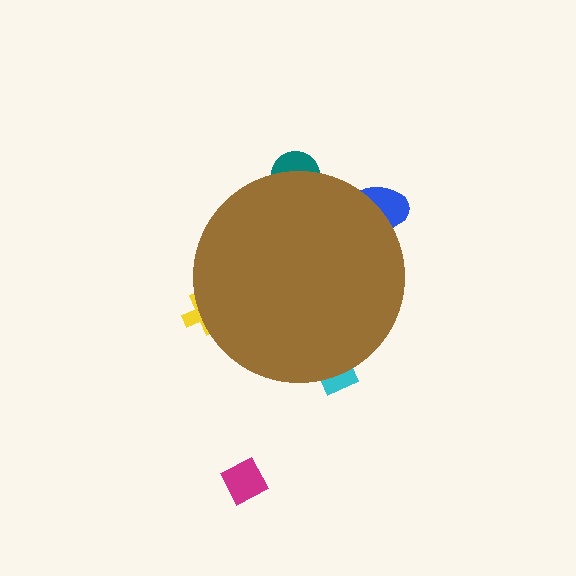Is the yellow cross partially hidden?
Yes, the yellow cross is partially hidden behind the brown circle.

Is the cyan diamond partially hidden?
Yes, the cyan diamond is partially hidden behind the brown circle.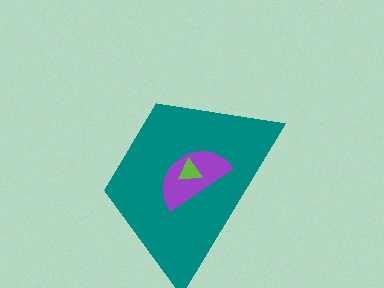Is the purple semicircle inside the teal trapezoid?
Yes.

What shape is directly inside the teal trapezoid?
The purple semicircle.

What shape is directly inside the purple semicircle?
The lime triangle.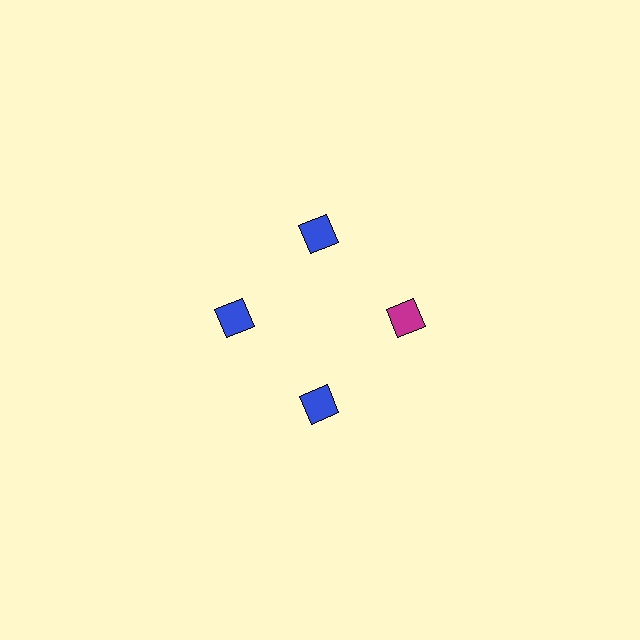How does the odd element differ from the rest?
It has a different color: magenta instead of blue.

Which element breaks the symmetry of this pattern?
The magenta diamond at roughly the 3 o'clock position breaks the symmetry. All other shapes are blue diamonds.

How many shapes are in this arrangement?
There are 4 shapes arranged in a ring pattern.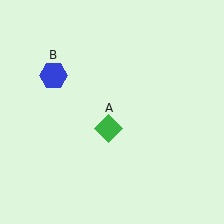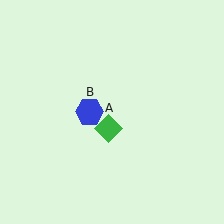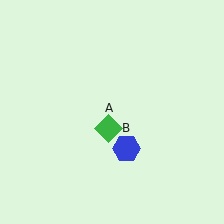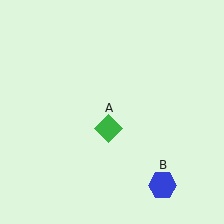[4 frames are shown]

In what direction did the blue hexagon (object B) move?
The blue hexagon (object B) moved down and to the right.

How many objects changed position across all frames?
1 object changed position: blue hexagon (object B).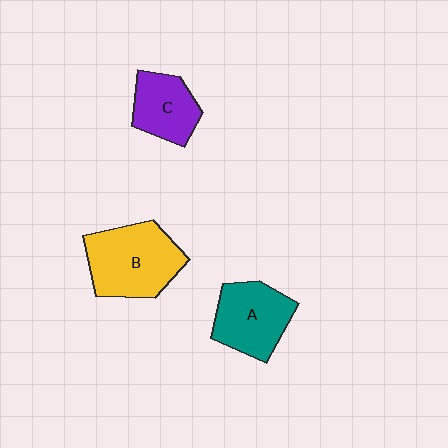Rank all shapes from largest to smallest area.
From largest to smallest: B (yellow), A (teal), C (purple).